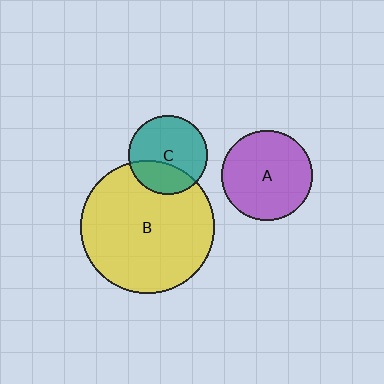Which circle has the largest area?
Circle B (yellow).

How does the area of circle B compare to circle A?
Approximately 2.2 times.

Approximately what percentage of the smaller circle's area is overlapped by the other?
Approximately 30%.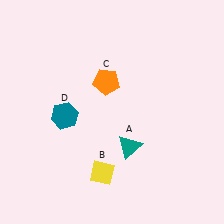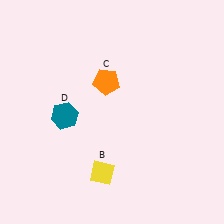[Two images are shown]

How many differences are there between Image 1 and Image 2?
There is 1 difference between the two images.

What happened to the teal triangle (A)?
The teal triangle (A) was removed in Image 2. It was in the bottom-right area of Image 1.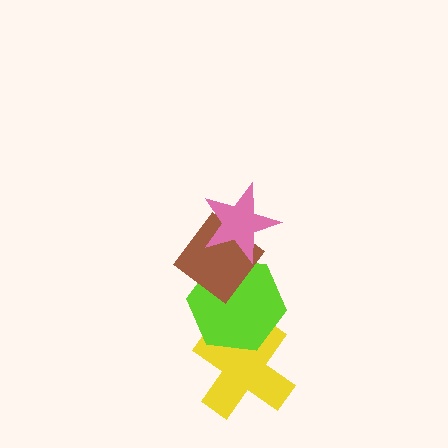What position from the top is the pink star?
The pink star is 1st from the top.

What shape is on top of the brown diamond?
The pink star is on top of the brown diamond.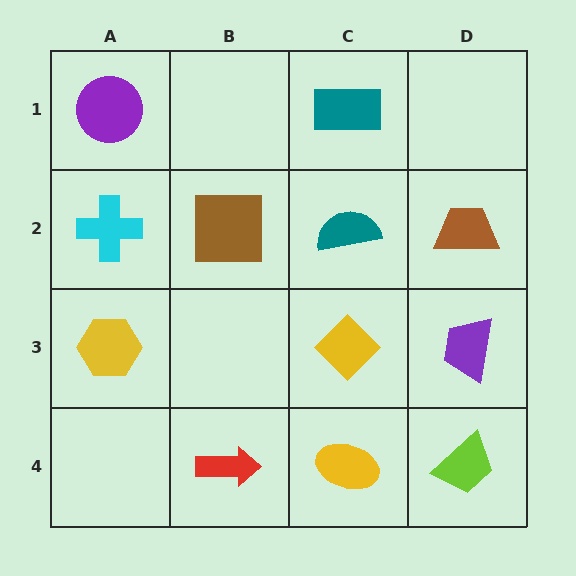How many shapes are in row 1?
2 shapes.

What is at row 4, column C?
A yellow ellipse.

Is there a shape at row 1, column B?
No, that cell is empty.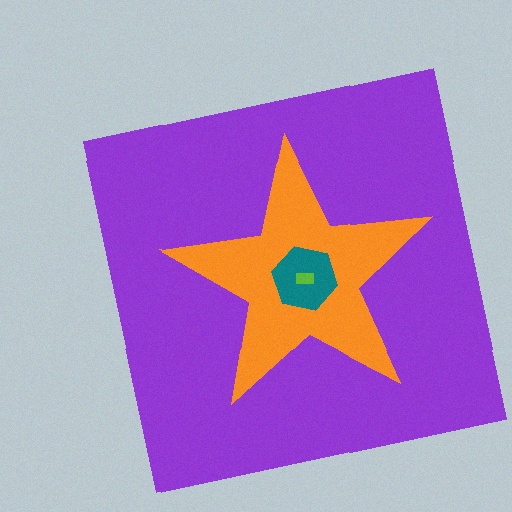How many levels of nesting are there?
4.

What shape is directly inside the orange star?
The teal hexagon.